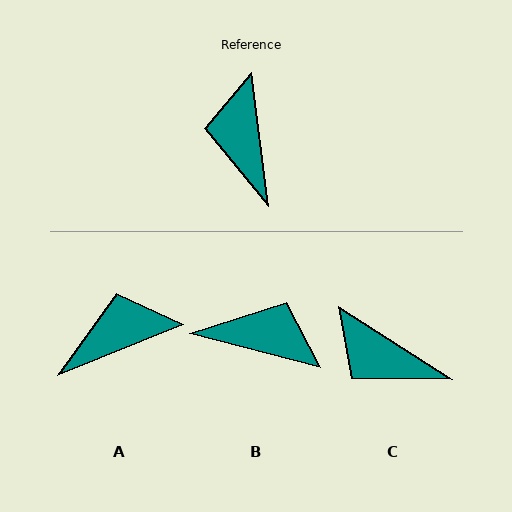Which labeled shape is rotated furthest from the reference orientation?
B, about 112 degrees away.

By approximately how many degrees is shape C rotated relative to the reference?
Approximately 50 degrees counter-clockwise.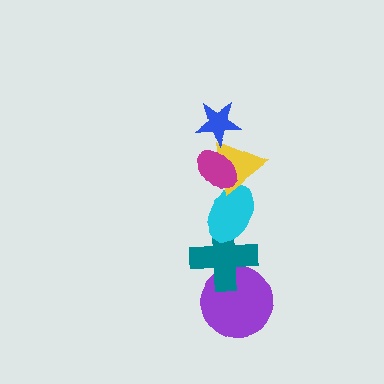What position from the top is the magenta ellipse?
The magenta ellipse is 2nd from the top.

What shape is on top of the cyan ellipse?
The yellow triangle is on top of the cyan ellipse.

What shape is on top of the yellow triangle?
The magenta ellipse is on top of the yellow triangle.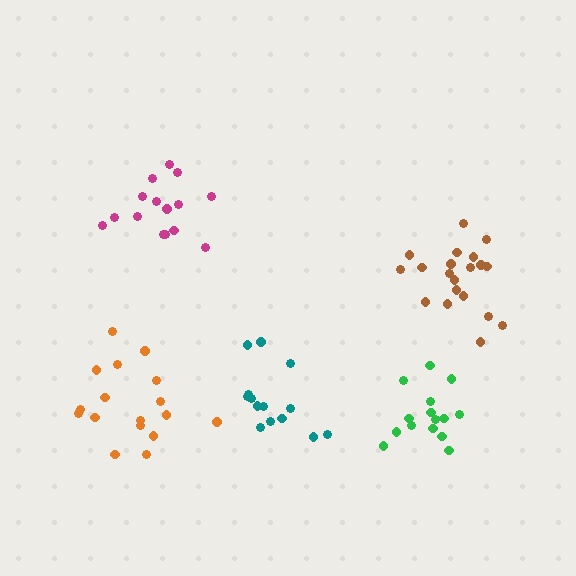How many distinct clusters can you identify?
There are 5 distinct clusters.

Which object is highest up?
The magenta cluster is topmost.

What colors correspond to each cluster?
The clusters are colored: teal, magenta, brown, orange, green.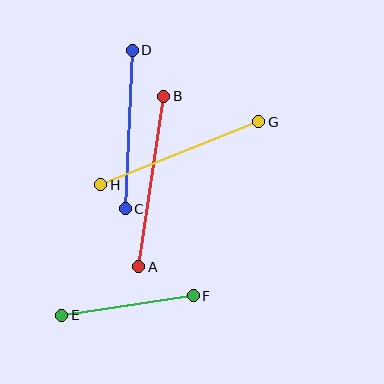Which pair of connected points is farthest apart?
Points A and B are farthest apart.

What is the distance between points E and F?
The distance is approximately 133 pixels.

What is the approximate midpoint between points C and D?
The midpoint is at approximately (129, 130) pixels.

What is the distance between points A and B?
The distance is approximately 172 pixels.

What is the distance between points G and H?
The distance is approximately 170 pixels.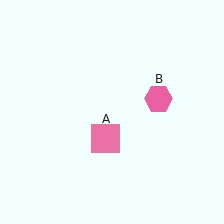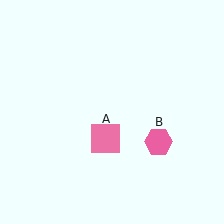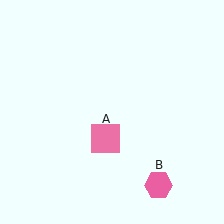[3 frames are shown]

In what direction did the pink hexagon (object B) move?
The pink hexagon (object B) moved down.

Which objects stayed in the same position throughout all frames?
Pink square (object A) remained stationary.